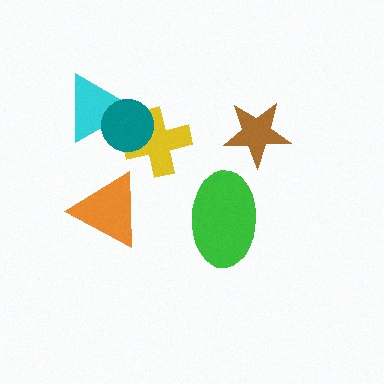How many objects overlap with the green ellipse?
0 objects overlap with the green ellipse.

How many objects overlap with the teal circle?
2 objects overlap with the teal circle.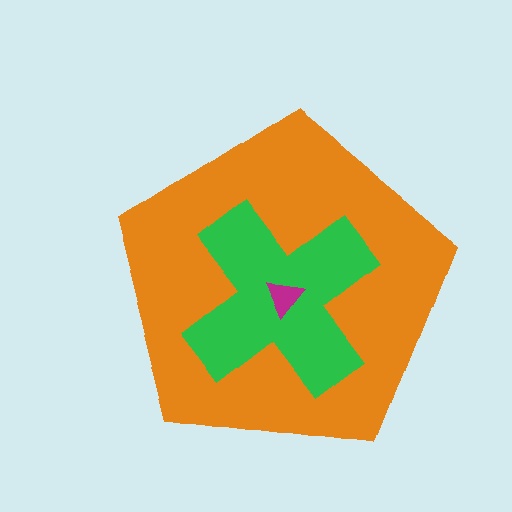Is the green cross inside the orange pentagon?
Yes.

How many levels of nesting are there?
3.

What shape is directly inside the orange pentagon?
The green cross.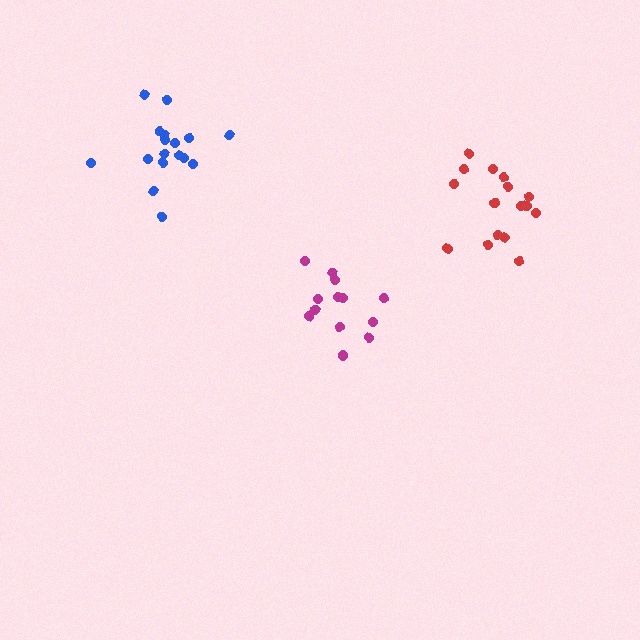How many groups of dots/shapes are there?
There are 3 groups.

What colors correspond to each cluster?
The clusters are colored: magenta, blue, red.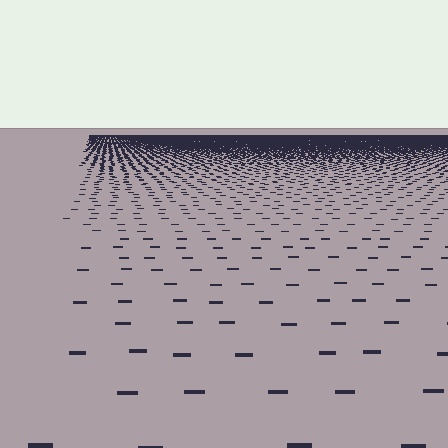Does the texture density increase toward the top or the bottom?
Density increases toward the top.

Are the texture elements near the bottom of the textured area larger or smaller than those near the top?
Larger. Near the bottom, elements are closer to the viewer and appear at a bigger on-screen size.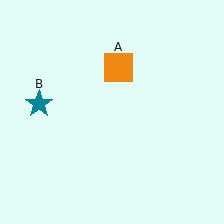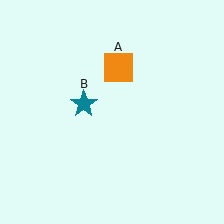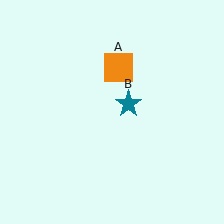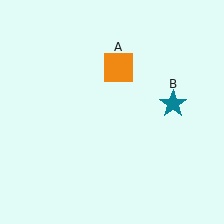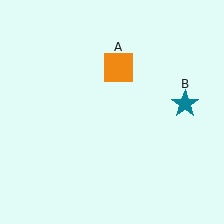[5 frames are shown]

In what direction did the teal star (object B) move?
The teal star (object B) moved right.